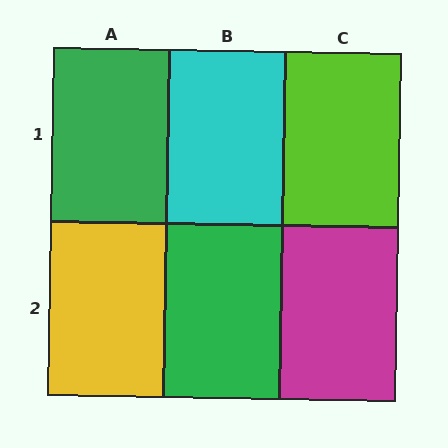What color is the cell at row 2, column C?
Magenta.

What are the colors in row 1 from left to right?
Green, cyan, lime.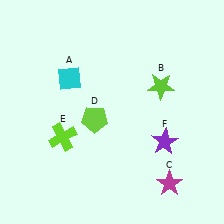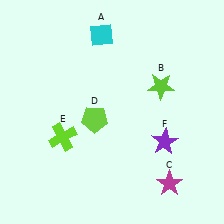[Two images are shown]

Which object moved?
The cyan diamond (A) moved up.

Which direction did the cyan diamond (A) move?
The cyan diamond (A) moved up.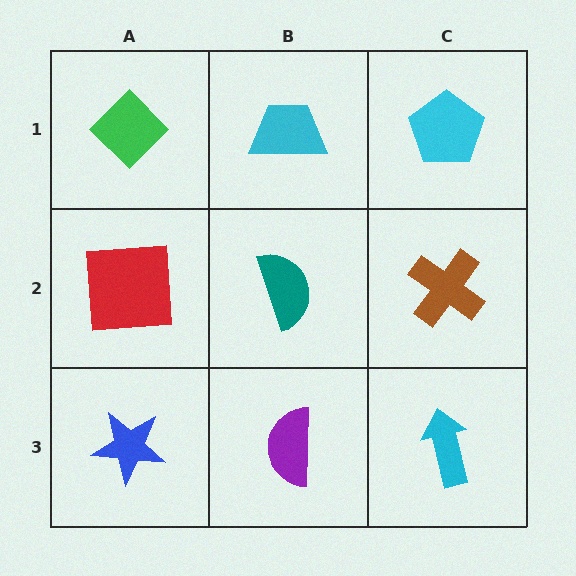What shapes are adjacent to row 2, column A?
A green diamond (row 1, column A), a blue star (row 3, column A), a teal semicircle (row 2, column B).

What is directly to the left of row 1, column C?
A cyan trapezoid.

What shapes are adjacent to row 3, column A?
A red square (row 2, column A), a purple semicircle (row 3, column B).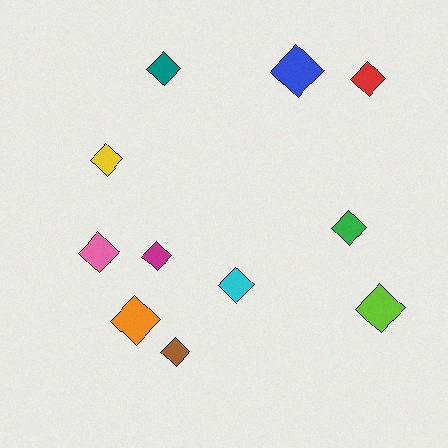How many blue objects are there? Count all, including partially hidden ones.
There is 1 blue object.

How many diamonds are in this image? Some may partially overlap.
There are 11 diamonds.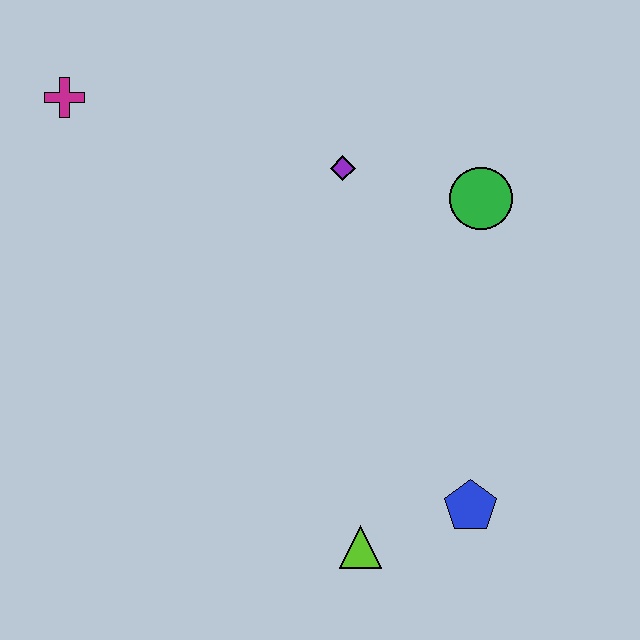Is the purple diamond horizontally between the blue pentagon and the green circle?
No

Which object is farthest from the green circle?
The magenta cross is farthest from the green circle.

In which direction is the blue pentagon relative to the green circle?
The blue pentagon is below the green circle.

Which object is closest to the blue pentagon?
The lime triangle is closest to the blue pentagon.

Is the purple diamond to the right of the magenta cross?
Yes